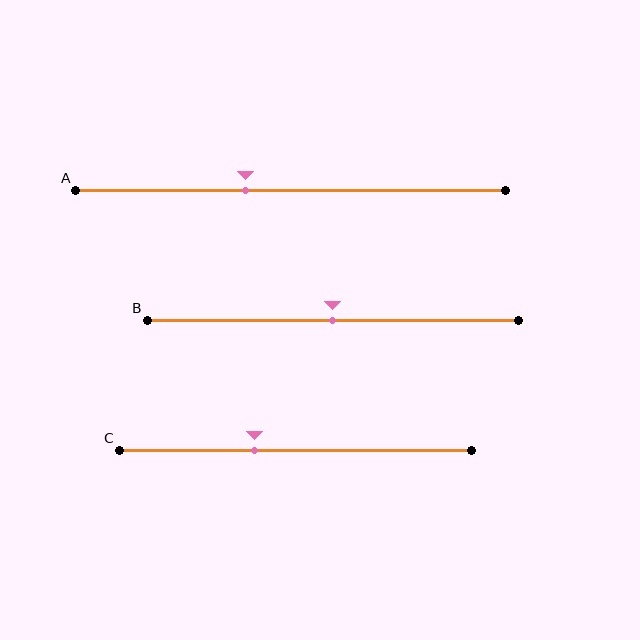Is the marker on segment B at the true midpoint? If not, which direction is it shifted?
Yes, the marker on segment B is at the true midpoint.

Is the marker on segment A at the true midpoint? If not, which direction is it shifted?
No, the marker on segment A is shifted to the left by about 11% of the segment length.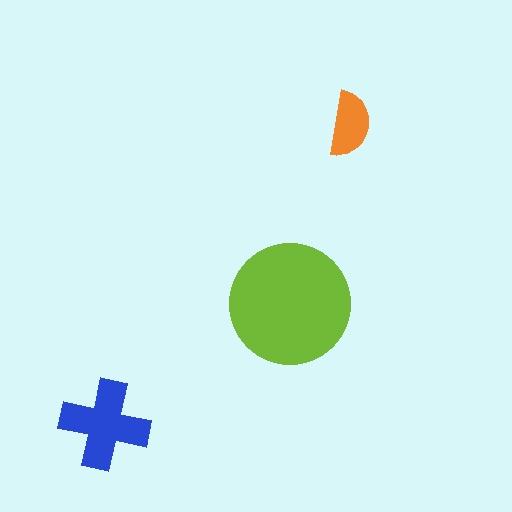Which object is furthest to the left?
The blue cross is leftmost.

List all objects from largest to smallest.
The lime circle, the blue cross, the orange semicircle.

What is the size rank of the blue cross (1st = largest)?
2nd.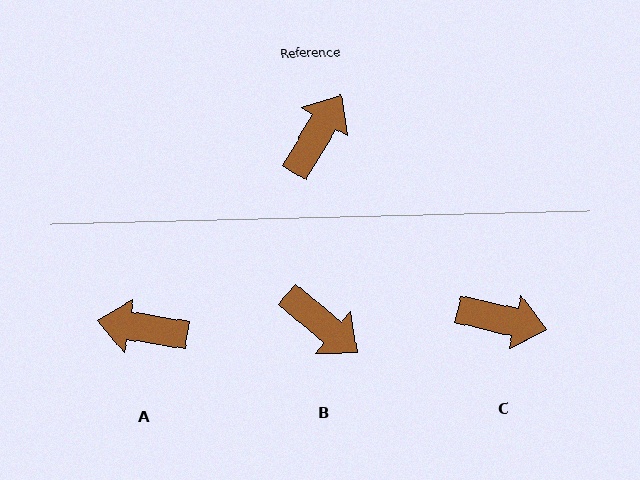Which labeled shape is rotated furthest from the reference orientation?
A, about 112 degrees away.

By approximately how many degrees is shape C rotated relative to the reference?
Approximately 72 degrees clockwise.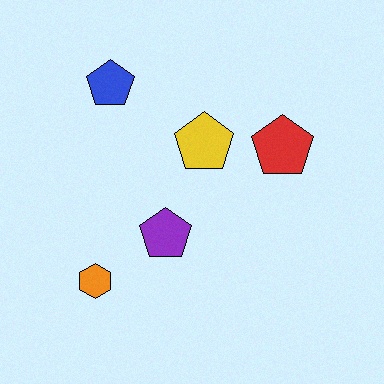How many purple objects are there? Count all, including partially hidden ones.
There is 1 purple object.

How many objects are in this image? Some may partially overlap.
There are 5 objects.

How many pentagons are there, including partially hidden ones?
There are 4 pentagons.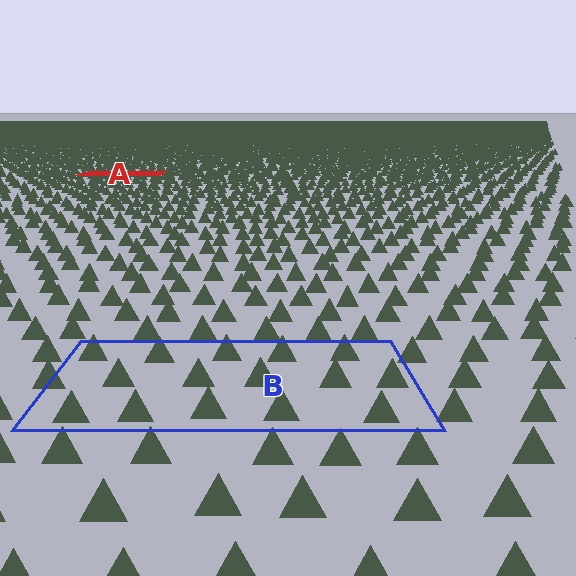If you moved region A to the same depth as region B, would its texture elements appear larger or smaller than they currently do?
They would appear larger. At a closer depth, the same texture elements are projected at a bigger on-screen size.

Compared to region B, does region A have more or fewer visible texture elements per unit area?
Region A has more texture elements per unit area — they are packed more densely because it is farther away.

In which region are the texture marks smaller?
The texture marks are smaller in region A, because it is farther away.